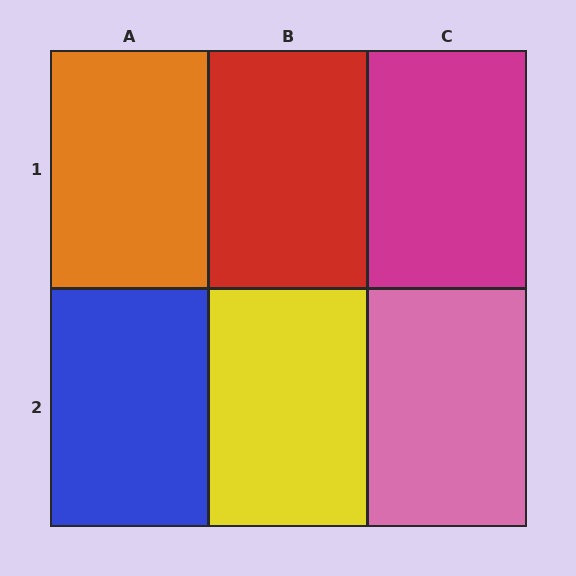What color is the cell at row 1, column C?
Magenta.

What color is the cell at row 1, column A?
Orange.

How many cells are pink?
1 cell is pink.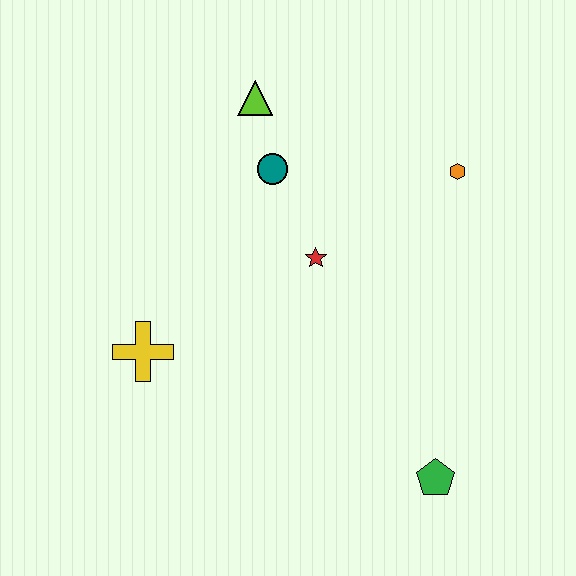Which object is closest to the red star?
The teal circle is closest to the red star.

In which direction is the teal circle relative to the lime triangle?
The teal circle is below the lime triangle.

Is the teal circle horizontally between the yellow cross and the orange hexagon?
Yes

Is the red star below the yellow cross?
No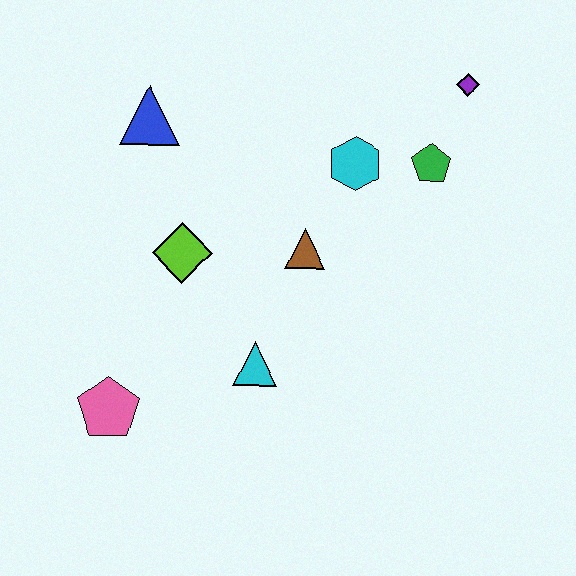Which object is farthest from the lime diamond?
The purple diamond is farthest from the lime diamond.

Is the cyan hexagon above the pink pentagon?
Yes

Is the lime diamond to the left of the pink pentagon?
No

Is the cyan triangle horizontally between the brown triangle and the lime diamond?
Yes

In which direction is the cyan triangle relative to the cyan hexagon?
The cyan triangle is below the cyan hexagon.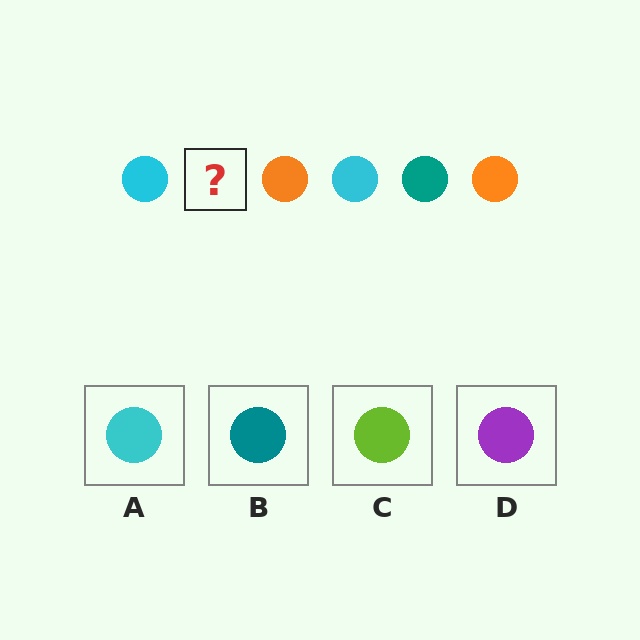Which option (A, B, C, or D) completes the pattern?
B.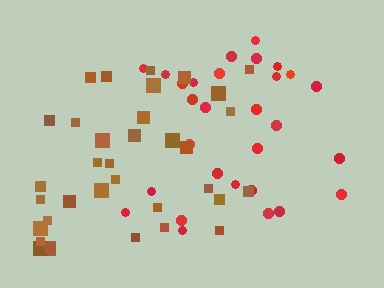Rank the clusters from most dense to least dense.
brown, red.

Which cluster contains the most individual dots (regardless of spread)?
Brown (35).